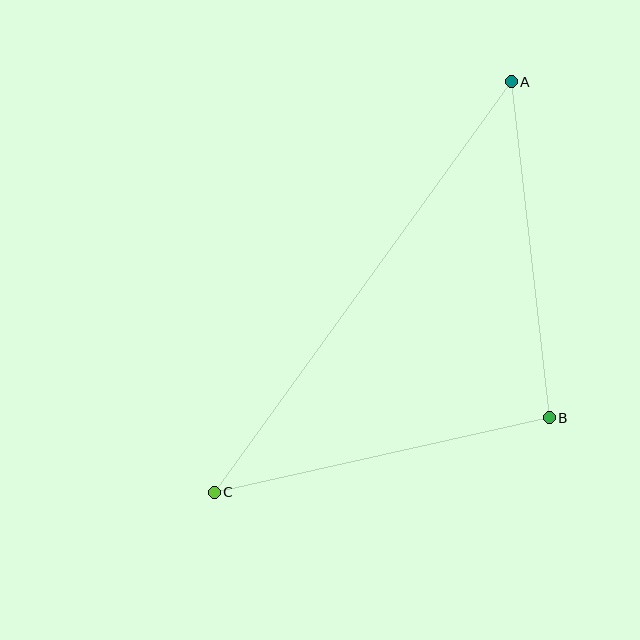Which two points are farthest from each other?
Points A and C are farthest from each other.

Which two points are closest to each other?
Points A and B are closest to each other.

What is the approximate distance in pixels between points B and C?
The distance between B and C is approximately 343 pixels.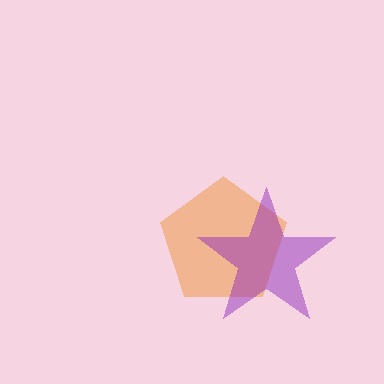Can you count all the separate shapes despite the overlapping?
Yes, there are 2 separate shapes.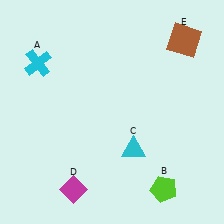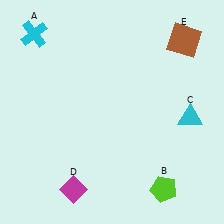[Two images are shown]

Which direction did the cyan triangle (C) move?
The cyan triangle (C) moved right.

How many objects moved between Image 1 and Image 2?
2 objects moved between the two images.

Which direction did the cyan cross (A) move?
The cyan cross (A) moved up.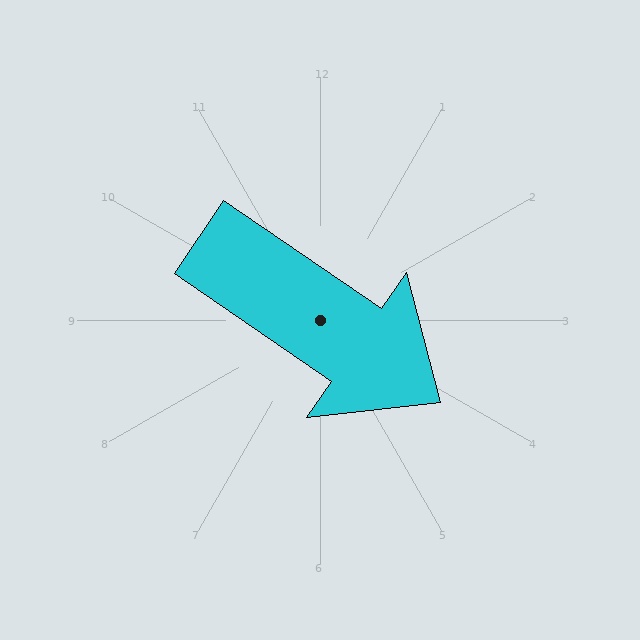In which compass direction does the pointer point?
Southeast.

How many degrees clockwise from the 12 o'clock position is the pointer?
Approximately 124 degrees.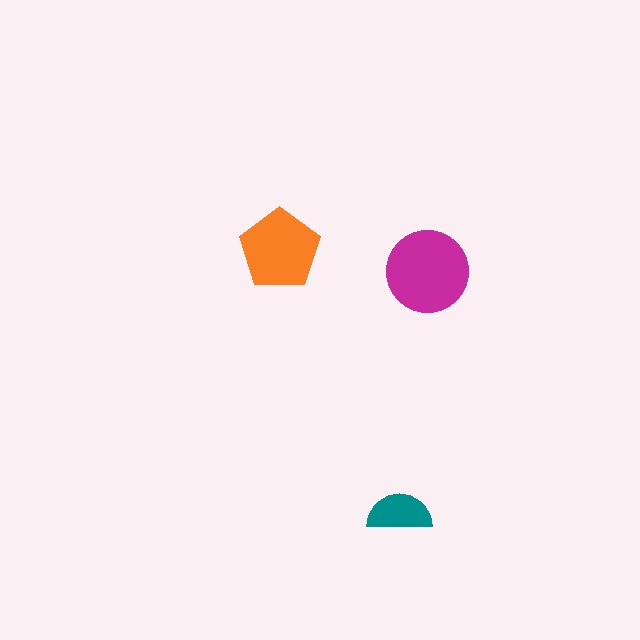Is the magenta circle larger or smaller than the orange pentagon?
Larger.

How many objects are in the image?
There are 3 objects in the image.